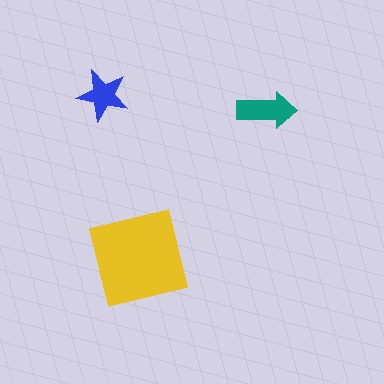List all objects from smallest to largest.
The blue star, the teal arrow, the yellow square.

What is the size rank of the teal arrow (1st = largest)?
2nd.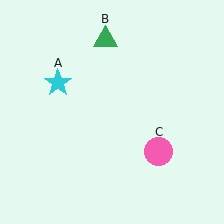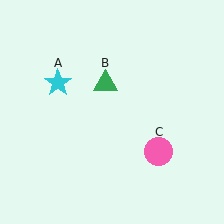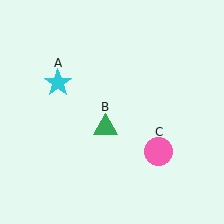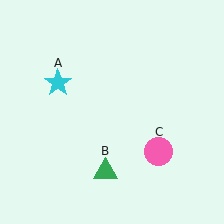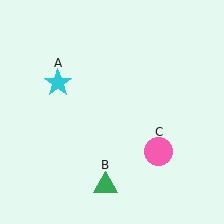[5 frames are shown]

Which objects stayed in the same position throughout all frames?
Cyan star (object A) and pink circle (object C) remained stationary.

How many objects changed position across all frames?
1 object changed position: green triangle (object B).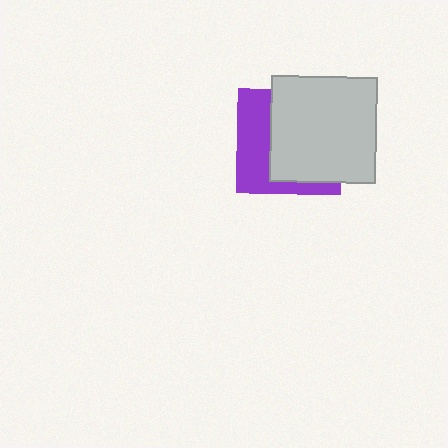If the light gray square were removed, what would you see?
You would see the complete purple square.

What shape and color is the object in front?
The object in front is a light gray square.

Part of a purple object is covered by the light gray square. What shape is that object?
It is a square.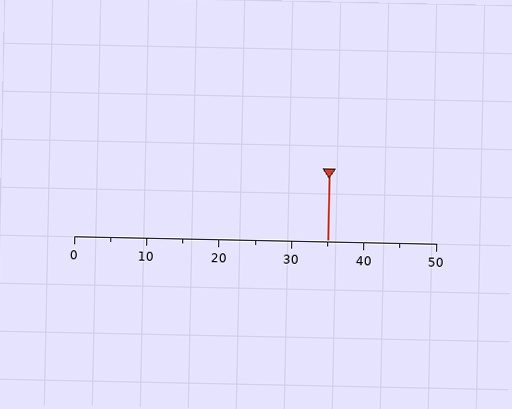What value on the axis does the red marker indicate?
The marker indicates approximately 35.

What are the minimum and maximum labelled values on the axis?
The axis runs from 0 to 50.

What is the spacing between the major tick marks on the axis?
The major ticks are spaced 10 apart.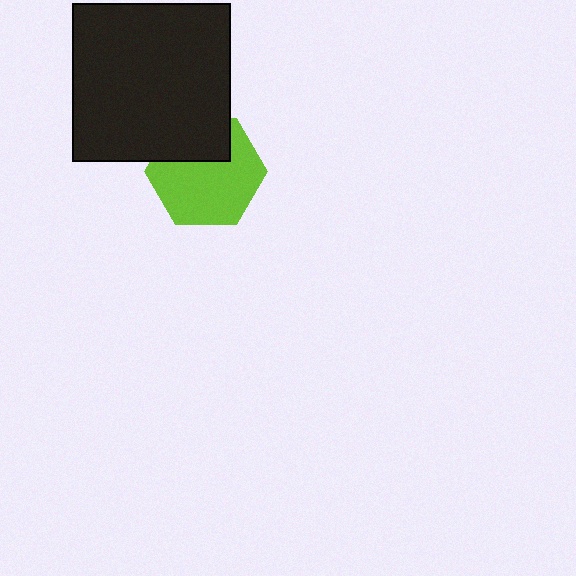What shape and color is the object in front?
The object in front is a black square.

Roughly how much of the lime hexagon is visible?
Most of it is visible (roughly 70%).